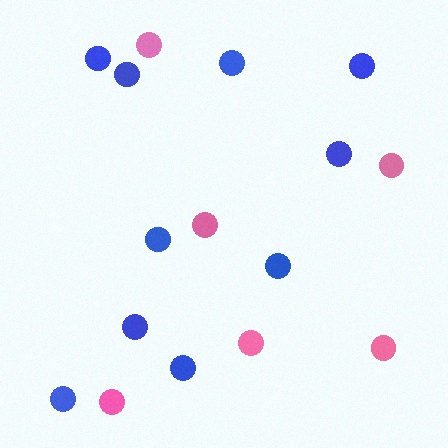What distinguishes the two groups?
There are 2 groups: one group of blue circles (10) and one group of pink circles (6).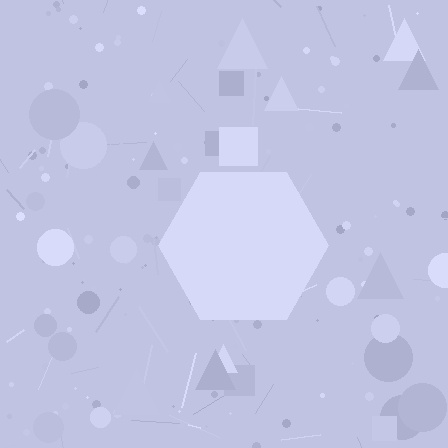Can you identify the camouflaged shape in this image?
The camouflaged shape is a hexagon.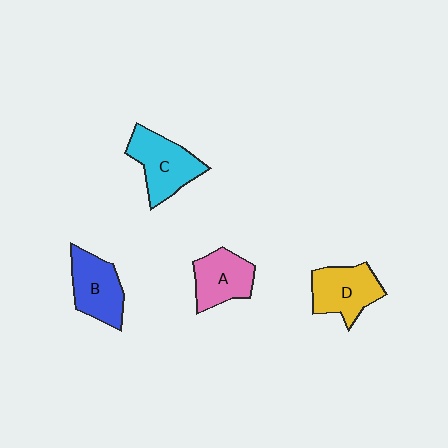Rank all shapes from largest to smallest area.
From largest to smallest: C (cyan), D (yellow), B (blue), A (pink).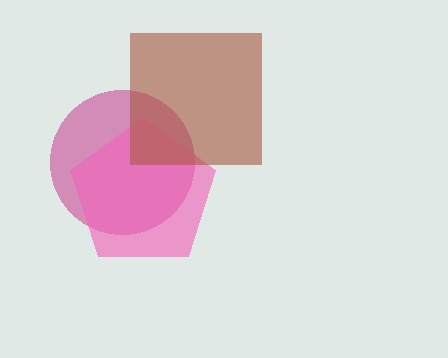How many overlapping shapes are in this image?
There are 3 overlapping shapes in the image.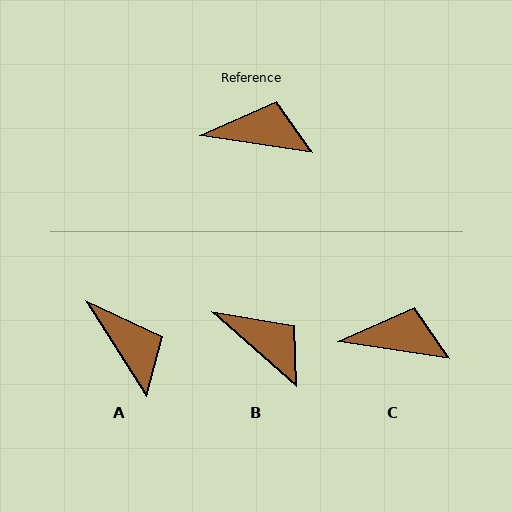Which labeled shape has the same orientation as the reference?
C.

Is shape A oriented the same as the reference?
No, it is off by about 49 degrees.